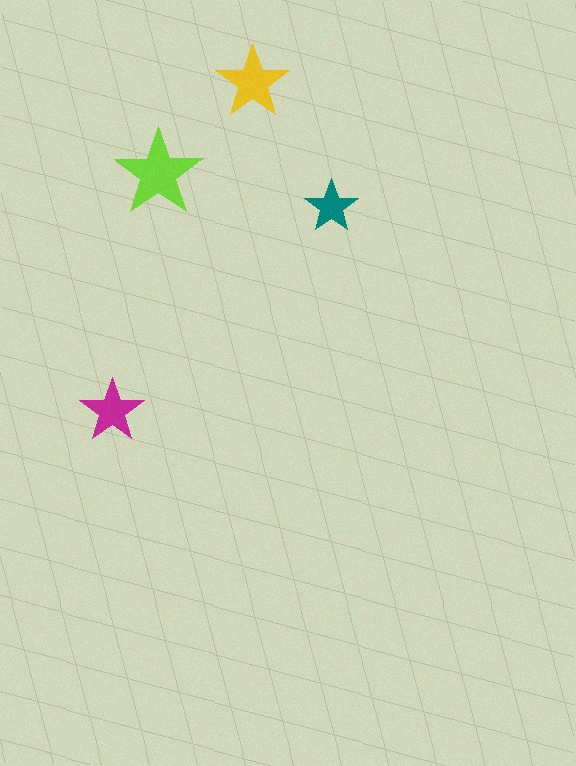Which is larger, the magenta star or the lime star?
The lime one.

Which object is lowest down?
The magenta star is bottommost.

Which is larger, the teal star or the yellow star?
The yellow one.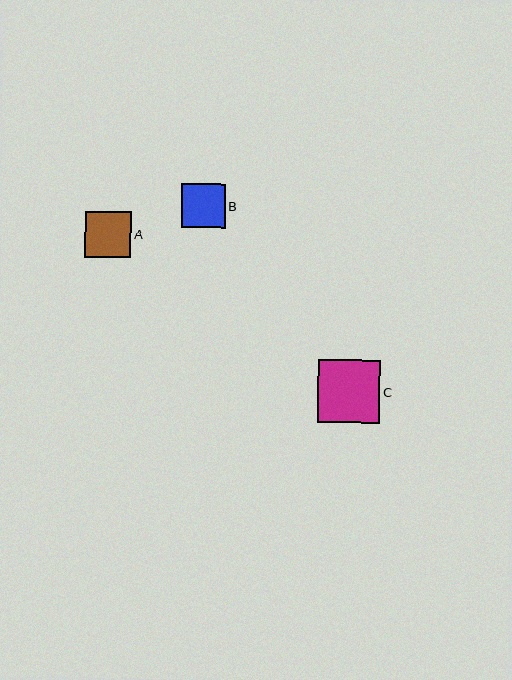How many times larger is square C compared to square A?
Square C is approximately 1.4 times the size of square A.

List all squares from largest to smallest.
From largest to smallest: C, A, B.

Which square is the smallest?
Square B is the smallest with a size of approximately 44 pixels.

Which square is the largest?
Square C is the largest with a size of approximately 62 pixels.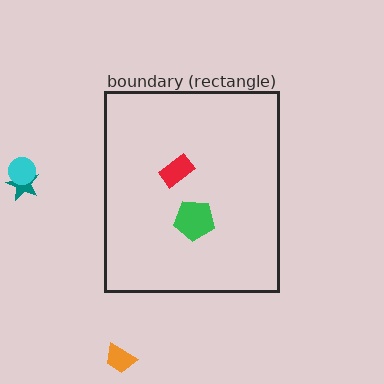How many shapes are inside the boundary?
2 inside, 3 outside.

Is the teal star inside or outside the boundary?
Outside.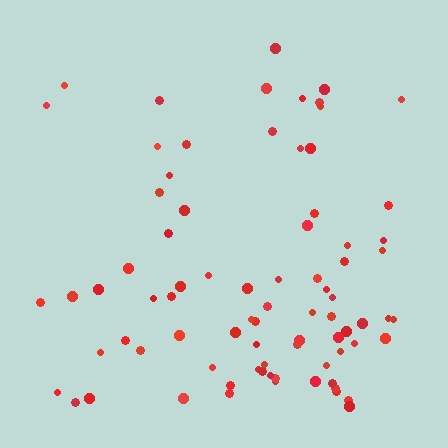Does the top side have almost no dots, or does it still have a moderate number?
Still a moderate number, just noticeably fewer than the bottom.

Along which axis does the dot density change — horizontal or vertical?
Vertical.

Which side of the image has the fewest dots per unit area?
The top.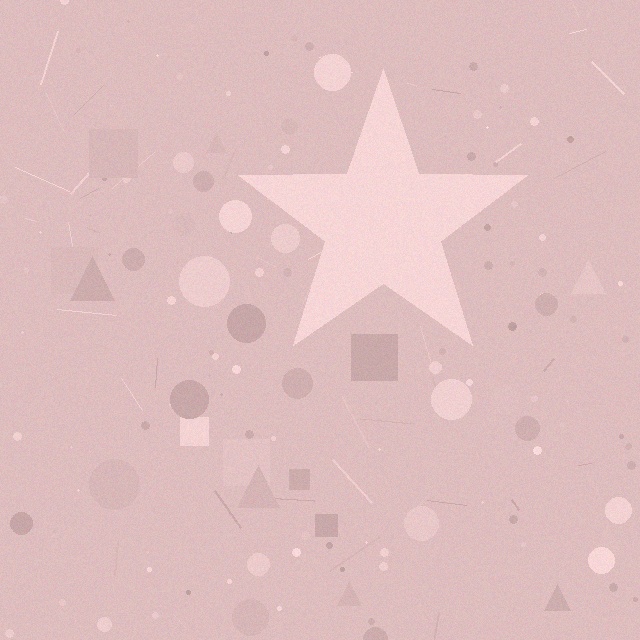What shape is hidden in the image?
A star is hidden in the image.